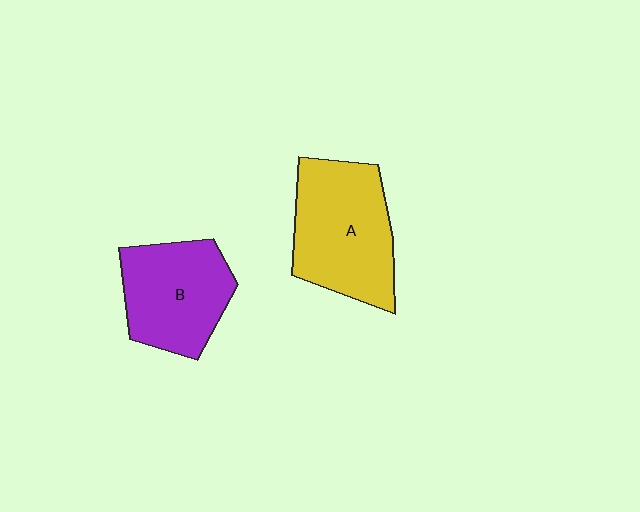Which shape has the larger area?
Shape A (yellow).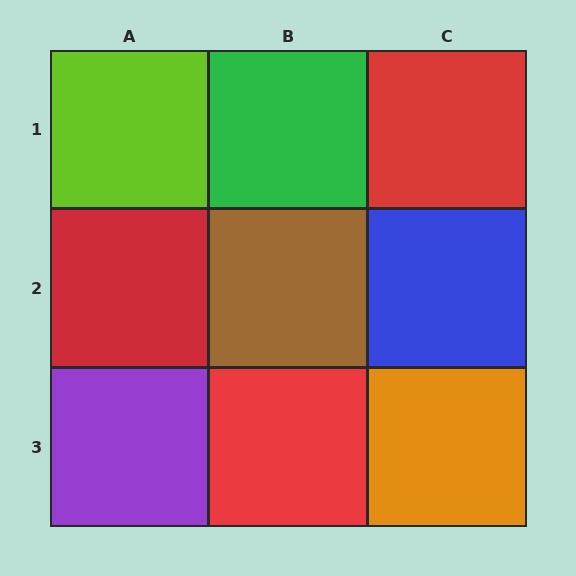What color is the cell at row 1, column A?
Lime.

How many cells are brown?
1 cell is brown.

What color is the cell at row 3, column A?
Purple.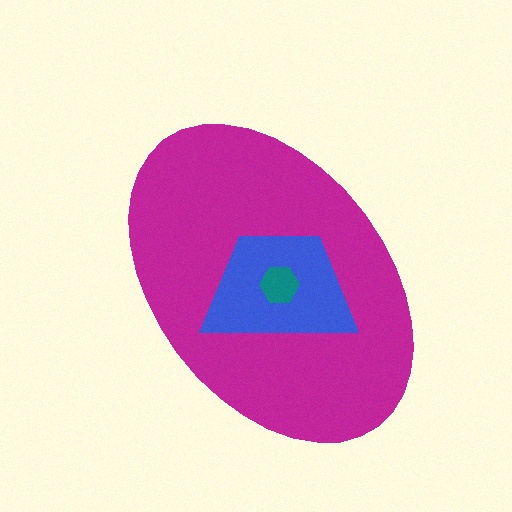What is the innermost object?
The teal hexagon.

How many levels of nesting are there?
3.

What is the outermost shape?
The magenta ellipse.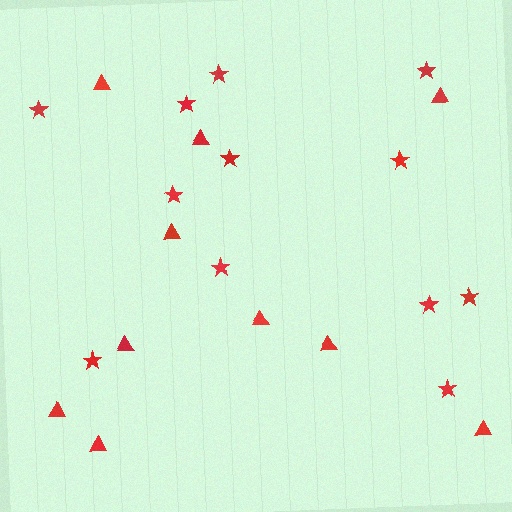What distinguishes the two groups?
There are 2 groups: one group of stars (12) and one group of triangles (10).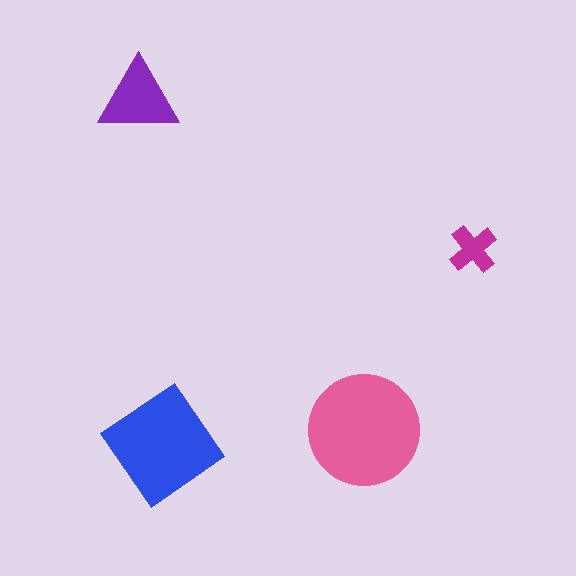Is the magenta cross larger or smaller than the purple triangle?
Smaller.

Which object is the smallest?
The magenta cross.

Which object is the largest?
The pink circle.